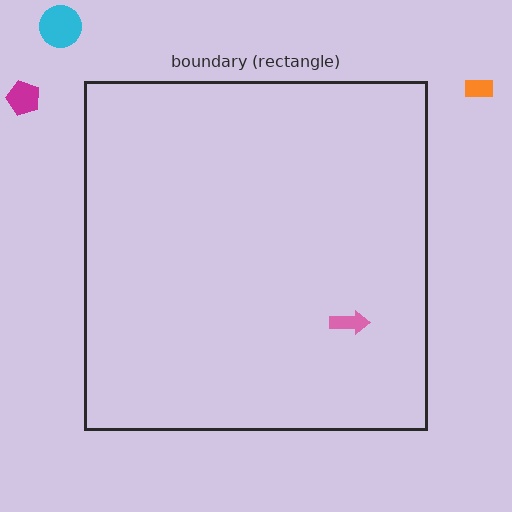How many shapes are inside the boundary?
1 inside, 3 outside.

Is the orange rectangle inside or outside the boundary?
Outside.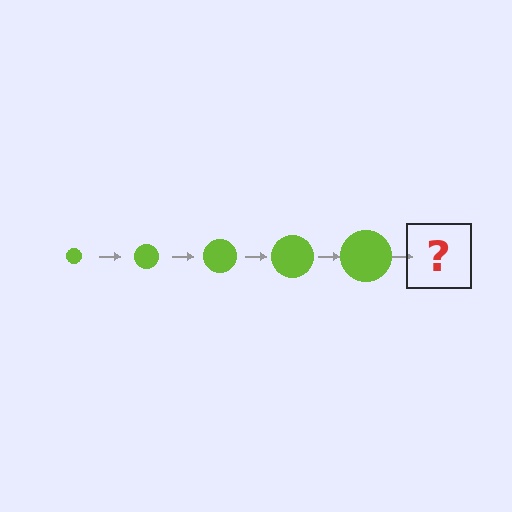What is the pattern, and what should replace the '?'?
The pattern is that the circle gets progressively larger each step. The '?' should be a lime circle, larger than the previous one.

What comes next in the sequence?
The next element should be a lime circle, larger than the previous one.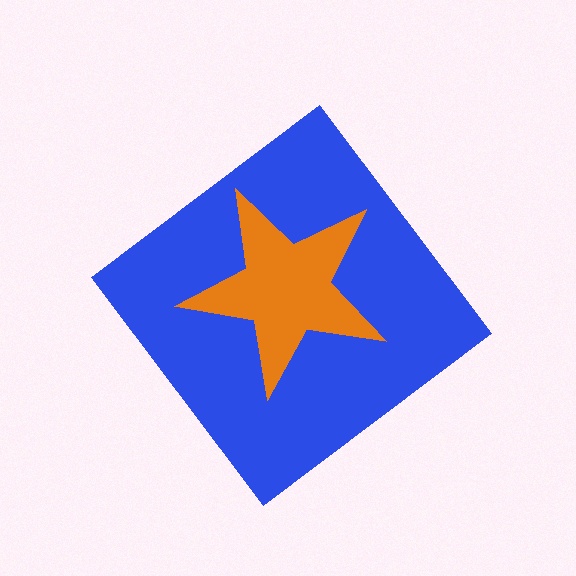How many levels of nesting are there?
2.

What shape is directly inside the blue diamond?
The orange star.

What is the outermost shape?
The blue diamond.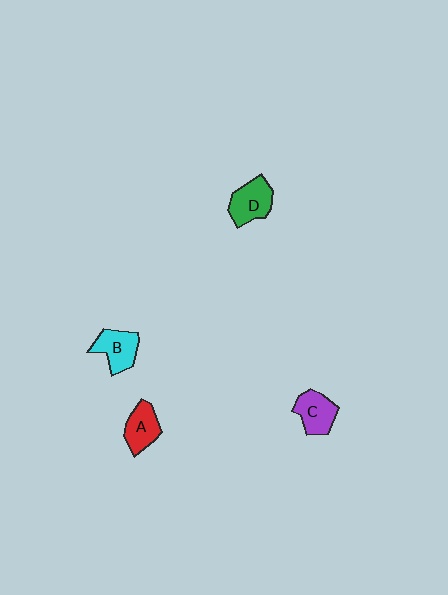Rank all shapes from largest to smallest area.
From largest to smallest: D (green), B (cyan), C (purple), A (red).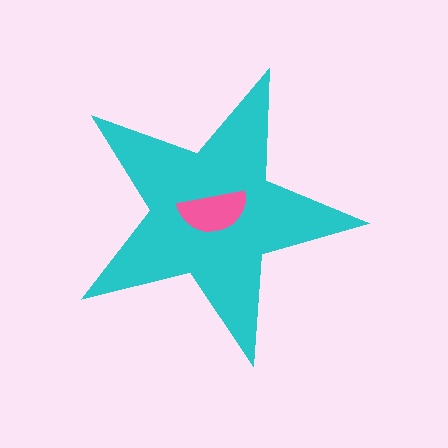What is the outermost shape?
The cyan star.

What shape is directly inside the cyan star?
The pink semicircle.